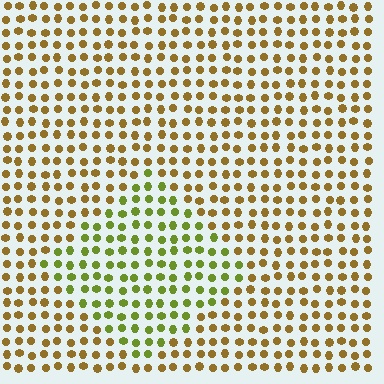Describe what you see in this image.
The image is filled with small brown elements in a uniform arrangement. A diamond-shaped region is visible where the elements are tinted to a slightly different hue, forming a subtle color boundary.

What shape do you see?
I see a diamond.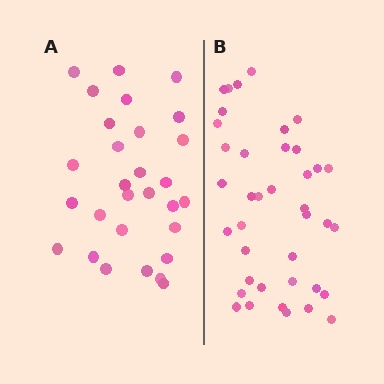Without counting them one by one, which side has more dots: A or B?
Region B (the right region) has more dots.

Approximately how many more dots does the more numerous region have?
Region B has roughly 10 or so more dots than region A.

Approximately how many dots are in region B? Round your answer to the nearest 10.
About 40 dots. (The exact count is 39, which rounds to 40.)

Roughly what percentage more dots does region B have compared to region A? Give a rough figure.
About 35% more.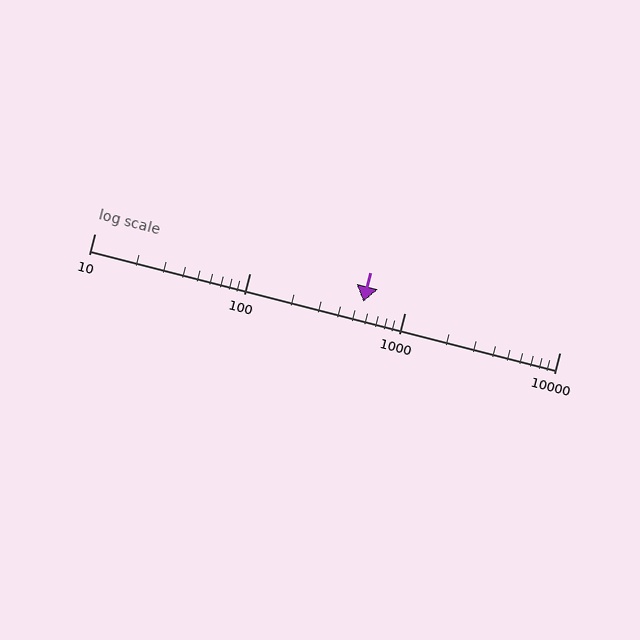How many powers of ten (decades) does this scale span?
The scale spans 3 decades, from 10 to 10000.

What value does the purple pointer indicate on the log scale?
The pointer indicates approximately 540.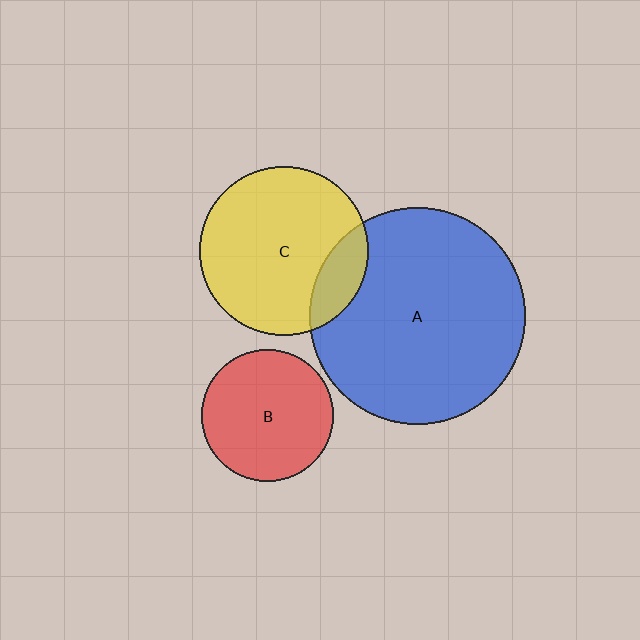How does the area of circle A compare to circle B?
Approximately 2.7 times.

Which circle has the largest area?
Circle A (blue).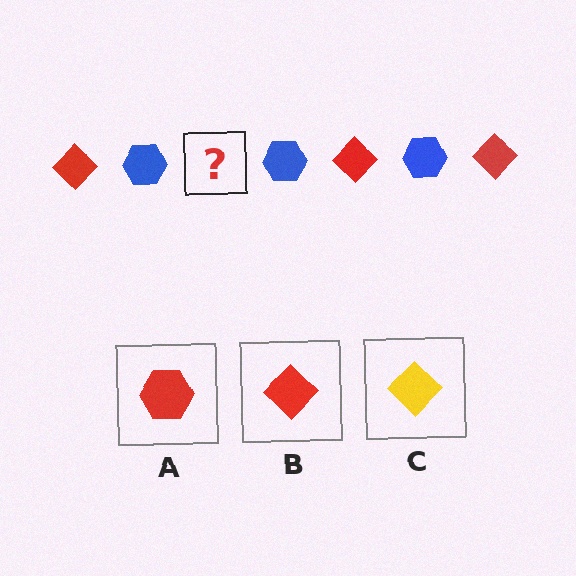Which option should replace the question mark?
Option B.